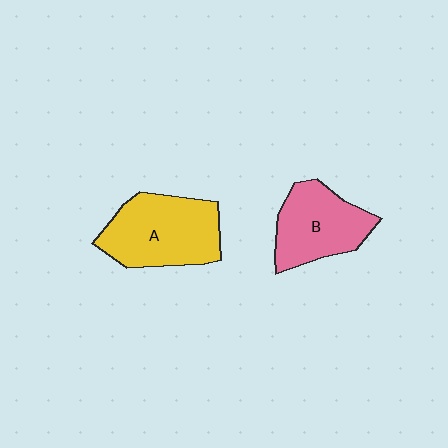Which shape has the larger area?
Shape A (yellow).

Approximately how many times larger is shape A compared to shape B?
Approximately 1.2 times.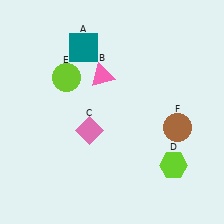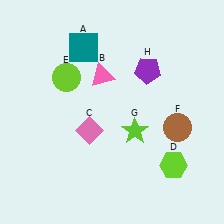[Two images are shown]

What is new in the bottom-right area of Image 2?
A lime star (G) was added in the bottom-right area of Image 2.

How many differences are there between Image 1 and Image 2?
There are 2 differences between the two images.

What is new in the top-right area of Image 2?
A purple pentagon (H) was added in the top-right area of Image 2.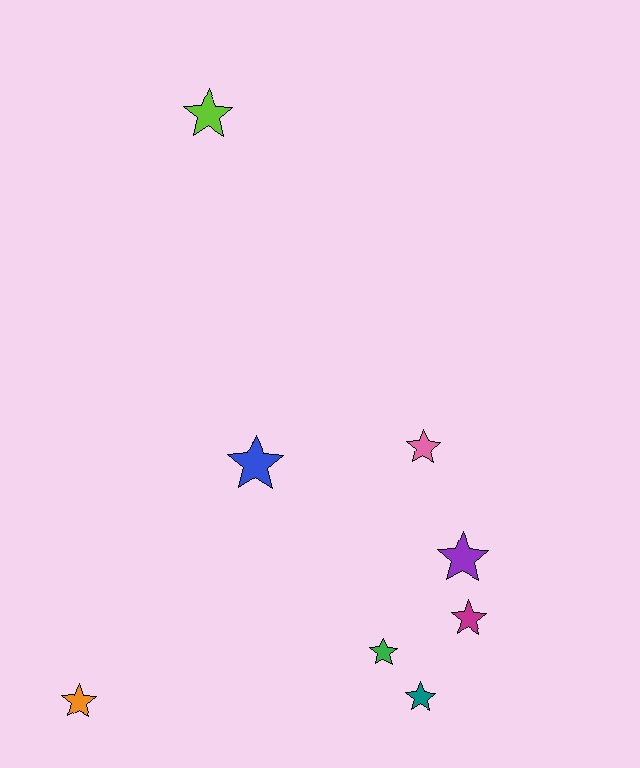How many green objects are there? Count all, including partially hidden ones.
There is 1 green object.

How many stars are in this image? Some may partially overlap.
There are 8 stars.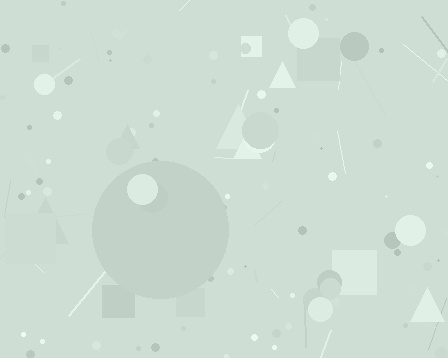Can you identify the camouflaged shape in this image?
The camouflaged shape is a circle.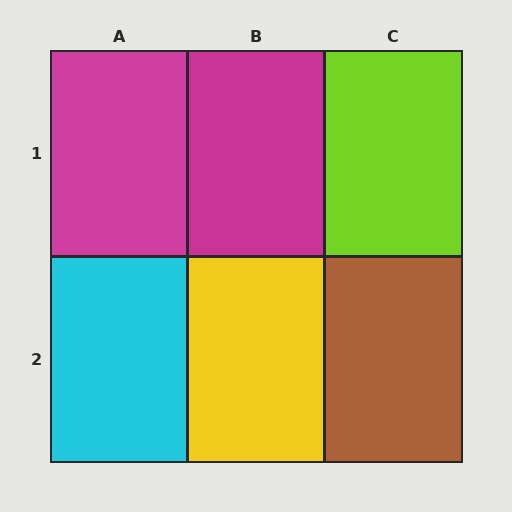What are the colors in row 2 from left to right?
Cyan, yellow, brown.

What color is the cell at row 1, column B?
Magenta.